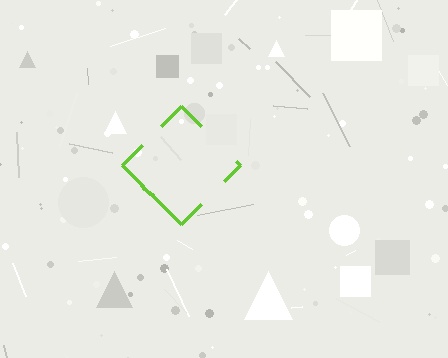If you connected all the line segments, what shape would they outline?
They would outline a diamond.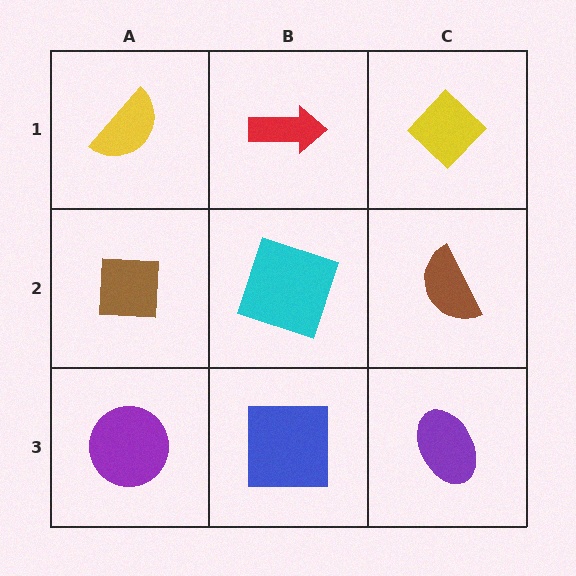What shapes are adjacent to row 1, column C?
A brown semicircle (row 2, column C), a red arrow (row 1, column B).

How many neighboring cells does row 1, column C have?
2.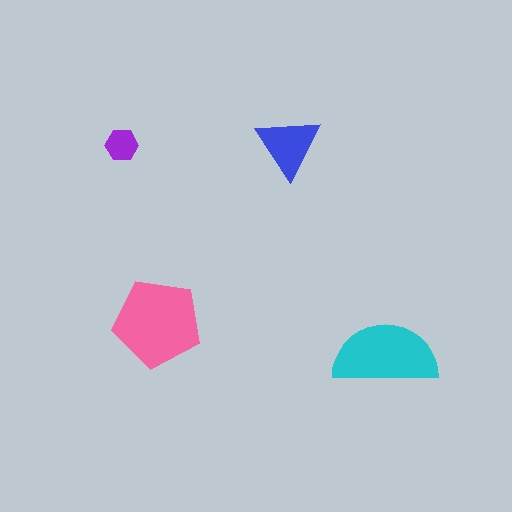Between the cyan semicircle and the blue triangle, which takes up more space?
The cyan semicircle.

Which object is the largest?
The pink pentagon.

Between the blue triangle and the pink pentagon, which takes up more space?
The pink pentagon.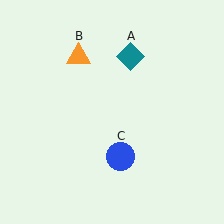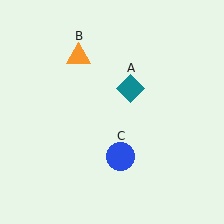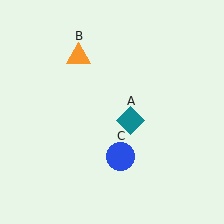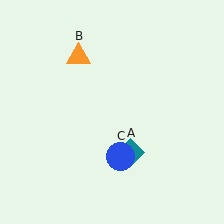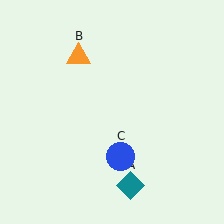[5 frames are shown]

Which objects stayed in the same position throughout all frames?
Orange triangle (object B) and blue circle (object C) remained stationary.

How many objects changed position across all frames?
1 object changed position: teal diamond (object A).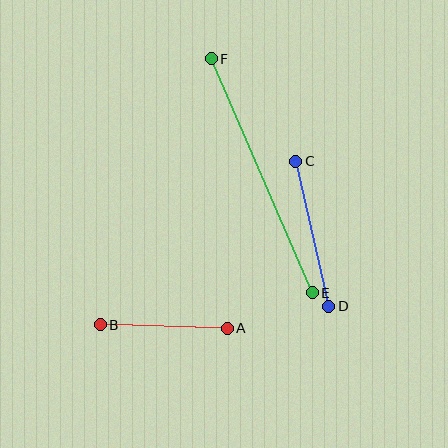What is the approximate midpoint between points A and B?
The midpoint is at approximately (164, 326) pixels.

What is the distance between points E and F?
The distance is approximately 255 pixels.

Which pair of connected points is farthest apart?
Points E and F are farthest apart.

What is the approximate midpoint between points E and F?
The midpoint is at approximately (262, 176) pixels.